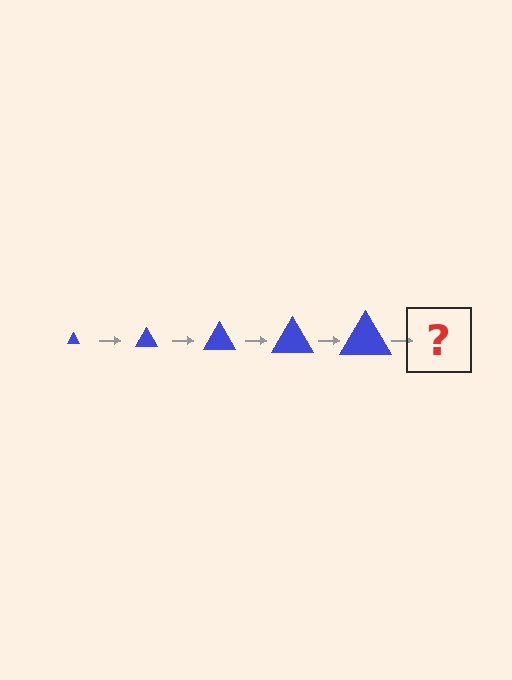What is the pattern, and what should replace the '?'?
The pattern is that the triangle gets progressively larger each step. The '?' should be a blue triangle, larger than the previous one.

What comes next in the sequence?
The next element should be a blue triangle, larger than the previous one.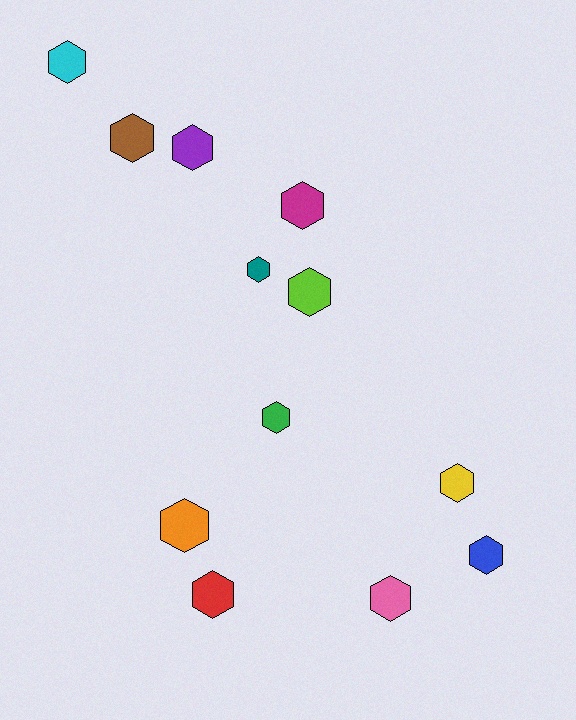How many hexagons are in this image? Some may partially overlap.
There are 12 hexagons.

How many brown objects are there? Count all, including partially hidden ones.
There is 1 brown object.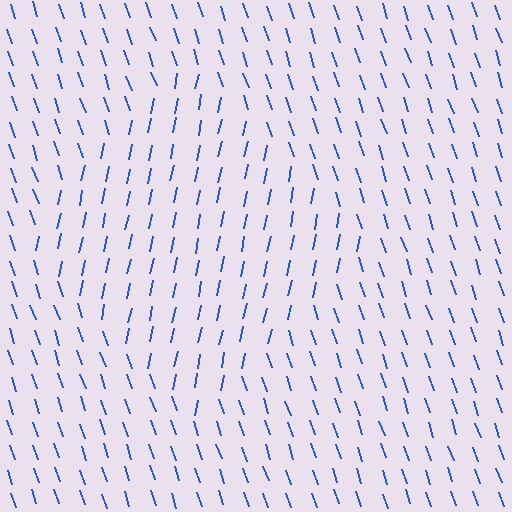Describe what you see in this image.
The image is filled with small blue line segments. A diamond region in the image has lines oriented differently from the surrounding lines, creating a visible texture boundary.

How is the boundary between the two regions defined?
The boundary is defined purely by a change in line orientation (approximately 30 degrees difference). All lines are the same color and thickness.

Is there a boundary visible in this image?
Yes, there is a texture boundary formed by a change in line orientation.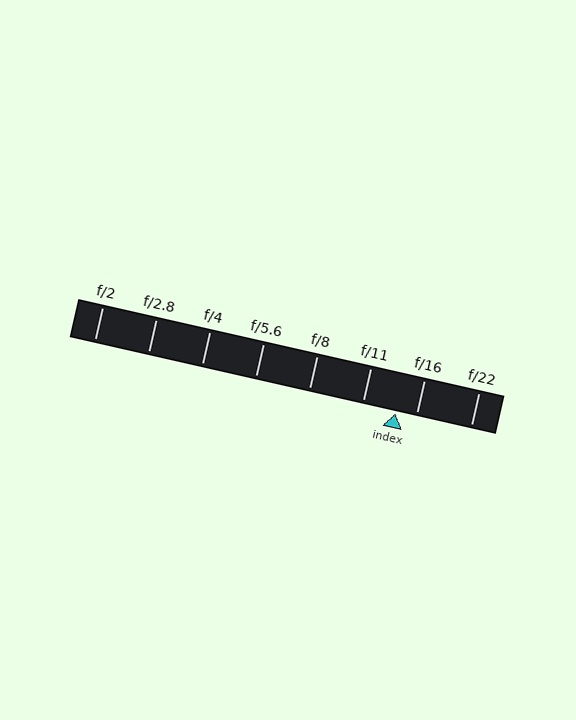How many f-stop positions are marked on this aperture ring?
There are 8 f-stop positions marked.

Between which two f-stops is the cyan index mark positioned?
The index mark is between f/11 and f/16.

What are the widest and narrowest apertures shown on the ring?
The widest aperture shown is f/2 and the narrowest is f/22.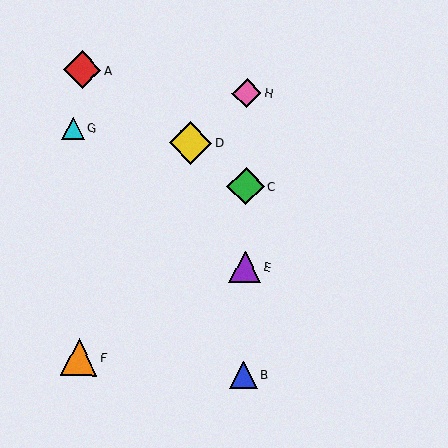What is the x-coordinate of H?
Object H is at x≈247.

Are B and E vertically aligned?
Yes, both are at x≈244.